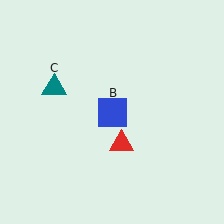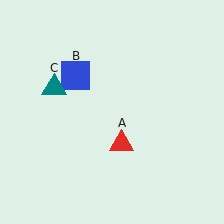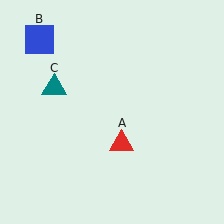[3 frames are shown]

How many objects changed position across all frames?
1 object changed position: blue square (object B).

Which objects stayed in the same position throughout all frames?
Red triangle (object A) and teal triangle (object C) remained stationary.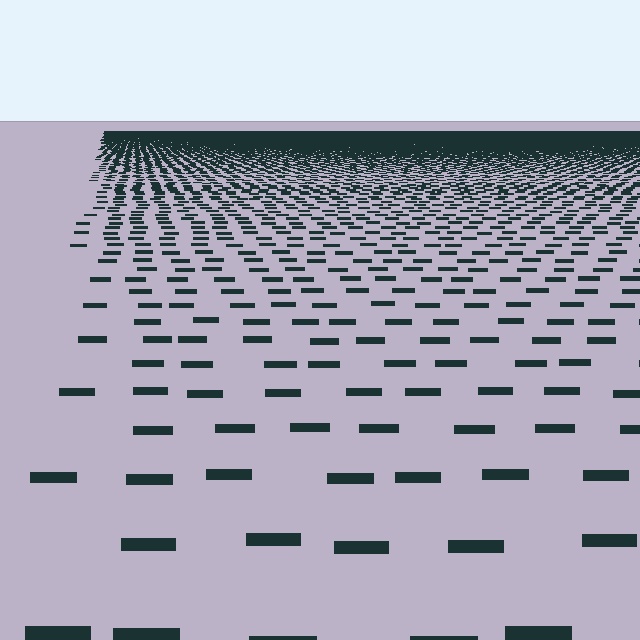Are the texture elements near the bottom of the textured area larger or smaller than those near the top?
Larger. Near the bottom, elements are closer to the viewer and appear at a bigger on-screen size.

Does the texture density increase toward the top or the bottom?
Density increases toward the top.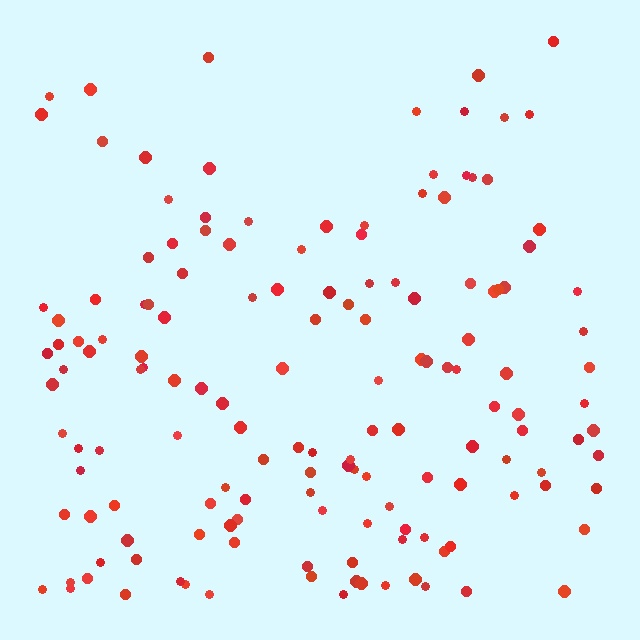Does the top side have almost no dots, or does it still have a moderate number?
Still a moderate number, just noticeably fewer than the bottom.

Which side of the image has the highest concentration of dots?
The bottom.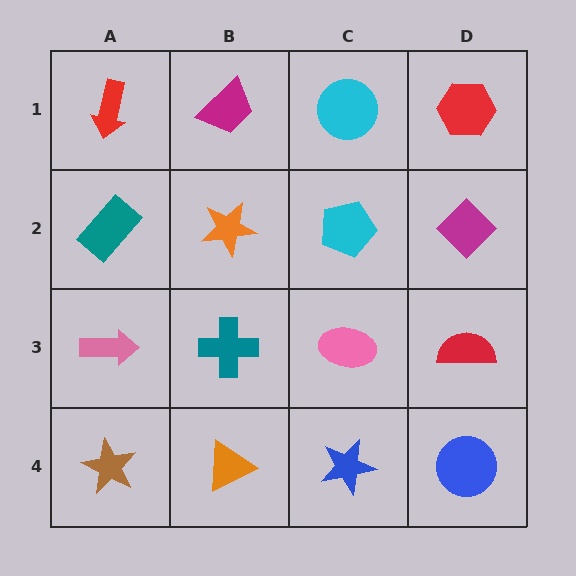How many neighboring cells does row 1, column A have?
2.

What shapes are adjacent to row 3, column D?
A magenta diamond (row 2, column D), a blue circle (row 4, column D), a pink ellipse (row 3, column C).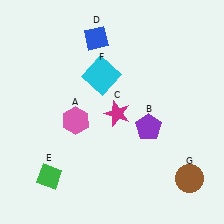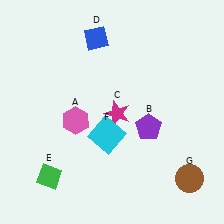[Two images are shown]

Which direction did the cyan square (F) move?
The cyan square (F) moved down.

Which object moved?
The cyan square (F) moved down.